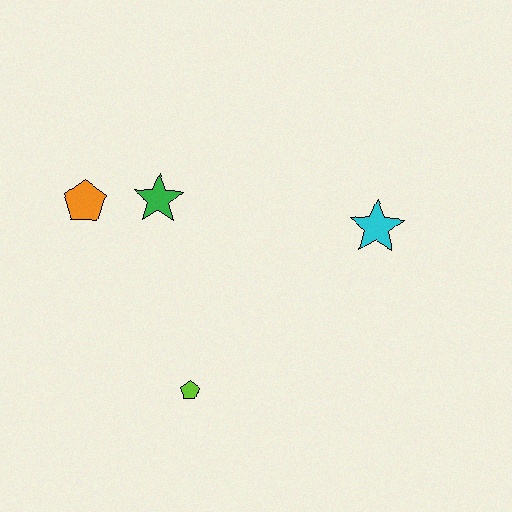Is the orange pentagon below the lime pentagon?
No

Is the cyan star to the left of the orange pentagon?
No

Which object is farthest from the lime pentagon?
The cyan star is farthest from the lime pentagon.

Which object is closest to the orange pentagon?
The green star is closest to the orange pentagon.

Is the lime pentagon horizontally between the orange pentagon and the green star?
No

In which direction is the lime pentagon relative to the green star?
The lime pentagon is below the green star.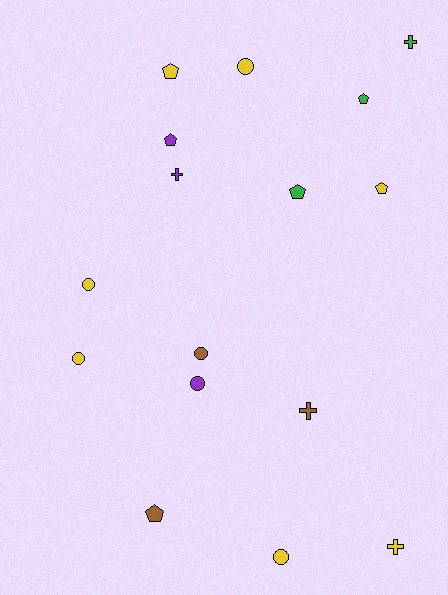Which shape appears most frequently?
Circle, with 6 objects.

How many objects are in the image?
There are 16 objects.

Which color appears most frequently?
Yellow, with 7 objects.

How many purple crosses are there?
There is 1 purple cross.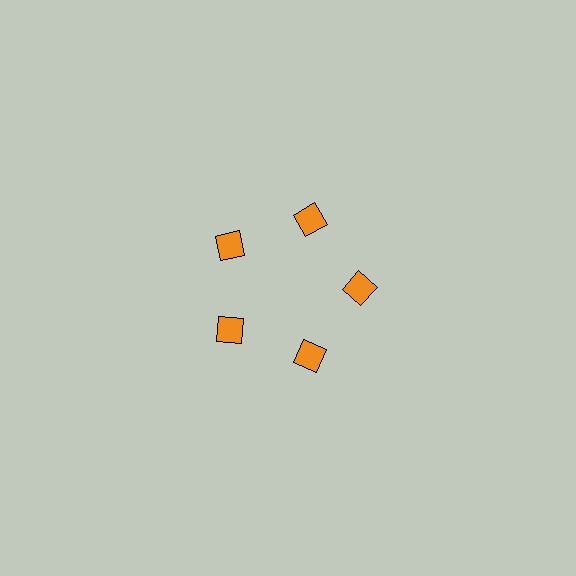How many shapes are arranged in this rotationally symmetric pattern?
There are 5 shapes, arranged in 5 groups of 1.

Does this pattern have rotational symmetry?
Yes, this pattern has 5-fold rotational symmetry. It looks the same after rotating 72 degrees around the center.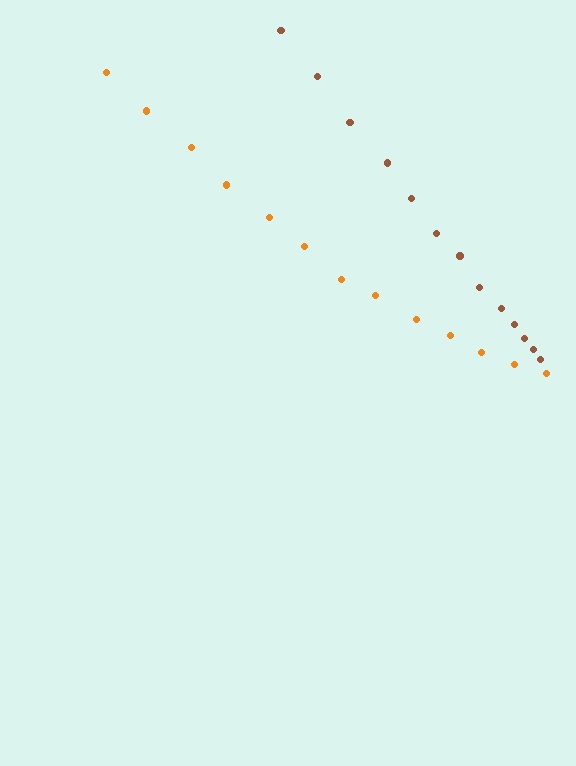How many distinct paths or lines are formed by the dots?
There are 2 distinct paths.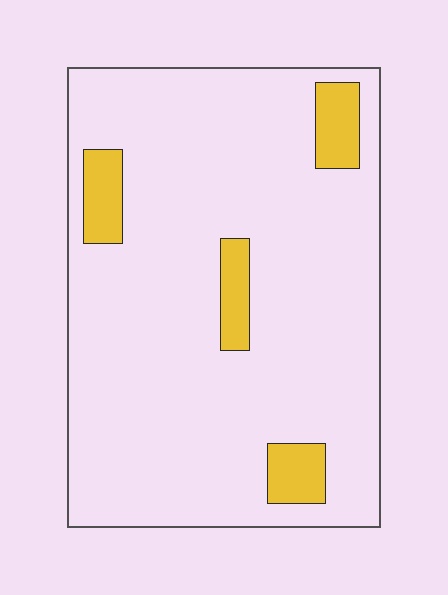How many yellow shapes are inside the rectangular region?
4.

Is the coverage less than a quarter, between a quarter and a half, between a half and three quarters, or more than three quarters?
Less than a quarter.